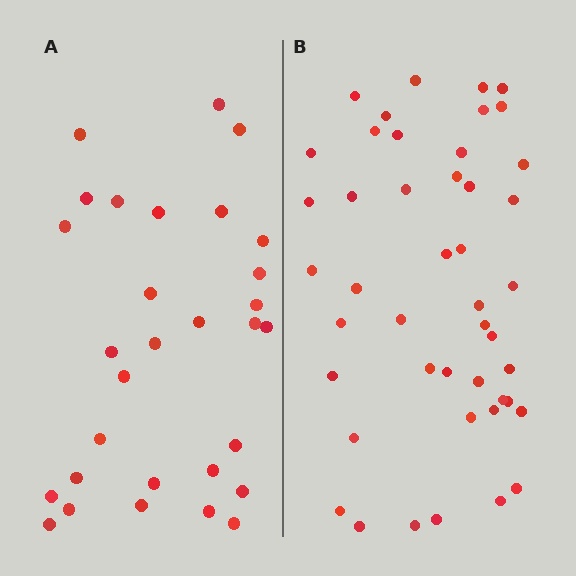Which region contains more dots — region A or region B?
Region B (the right region) has more dots.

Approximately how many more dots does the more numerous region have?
Region B has approximately 15 more dots than region A.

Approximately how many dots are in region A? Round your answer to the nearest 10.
About 30 dots.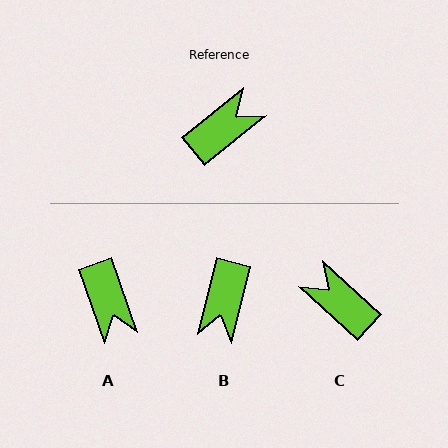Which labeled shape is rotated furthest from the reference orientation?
B, about 143 degrees away.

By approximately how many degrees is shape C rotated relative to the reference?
Approximately 98 degrees counter-clockwise.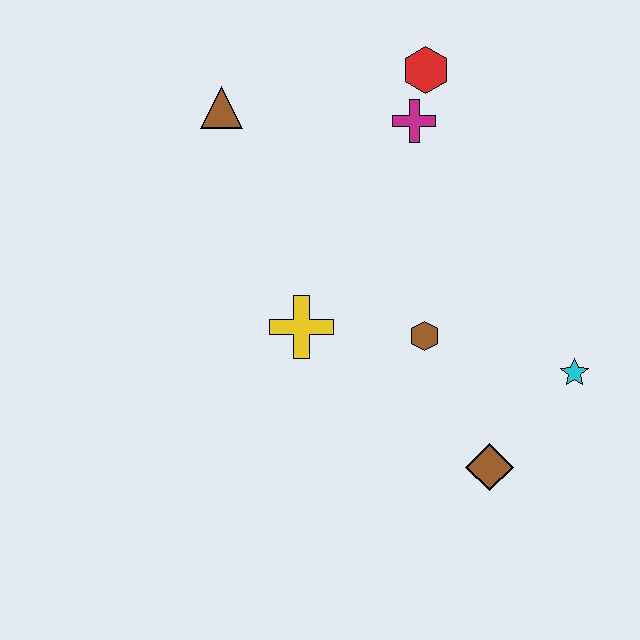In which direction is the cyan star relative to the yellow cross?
The cyan star is to the right of the yellow cross.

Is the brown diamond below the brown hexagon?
Yes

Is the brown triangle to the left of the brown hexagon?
Yes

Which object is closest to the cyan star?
The brown diamond is closest to the cyan star.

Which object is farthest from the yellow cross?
The red hexagon is farthest from the yellow cross.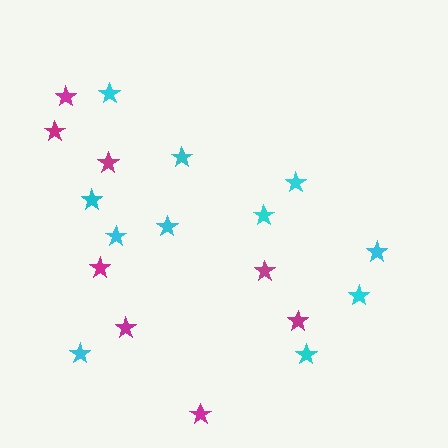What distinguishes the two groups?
There are 2 groups: one group of magenta stars (8) and one group of cyan stars (11).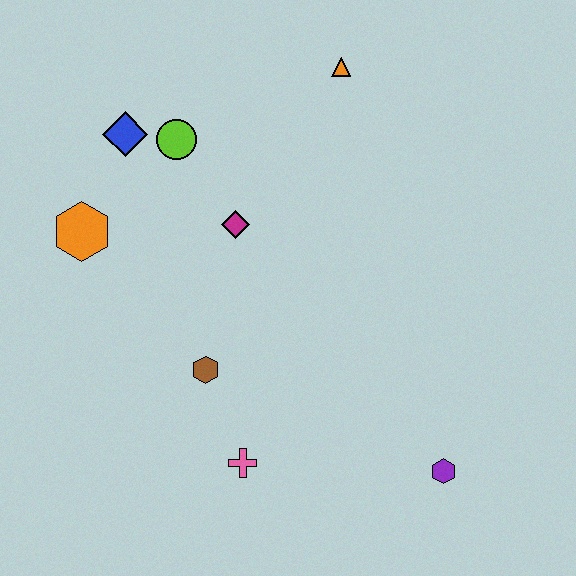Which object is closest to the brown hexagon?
The pink cross is closest to the brown hexagon.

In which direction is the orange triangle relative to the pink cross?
The orange triangle is above the pink cross.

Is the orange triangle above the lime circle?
Yes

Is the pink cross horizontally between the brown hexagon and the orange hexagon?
No